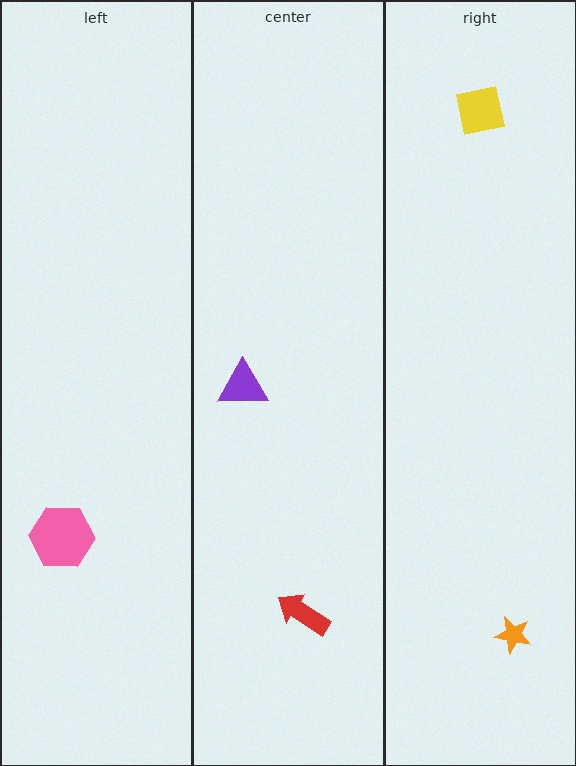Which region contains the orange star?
The right region.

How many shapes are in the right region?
2.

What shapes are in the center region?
The red arrow, the purple triangle.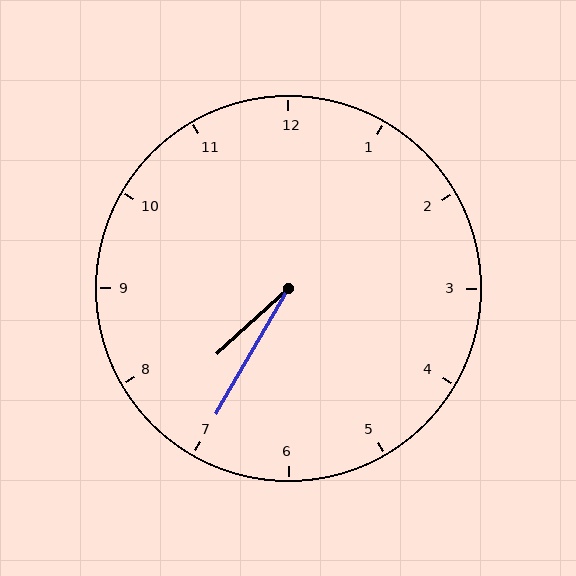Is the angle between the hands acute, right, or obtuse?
It is acute.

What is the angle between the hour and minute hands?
Approximately 18 degrees.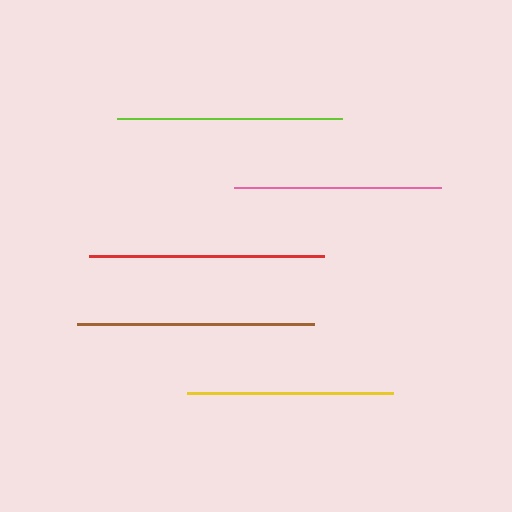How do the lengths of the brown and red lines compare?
The brown and red lines are approximately the same length.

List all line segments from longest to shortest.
From longest to shortest: brown, red, lime, pink, yellow.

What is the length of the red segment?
The red segment is approximately 235 pixels long.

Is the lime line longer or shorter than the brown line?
The brown line is longer than the lime line.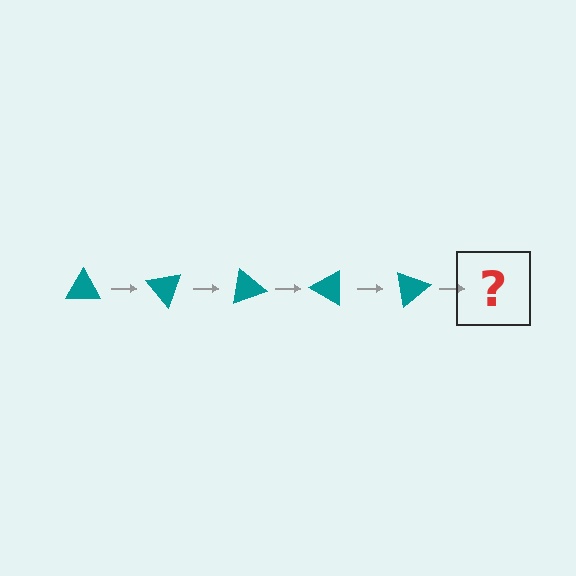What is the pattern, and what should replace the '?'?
The pattern is that the triangle rotates 50 degrees each step. The '?' should be a teal triangle rotated 250 degrees.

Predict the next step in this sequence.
The next step is a teal triangle rotated 250 degrees.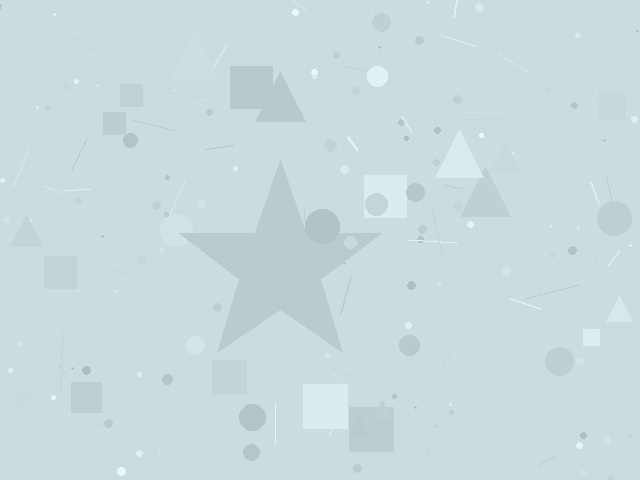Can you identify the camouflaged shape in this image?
The camouflaged shape is a star.